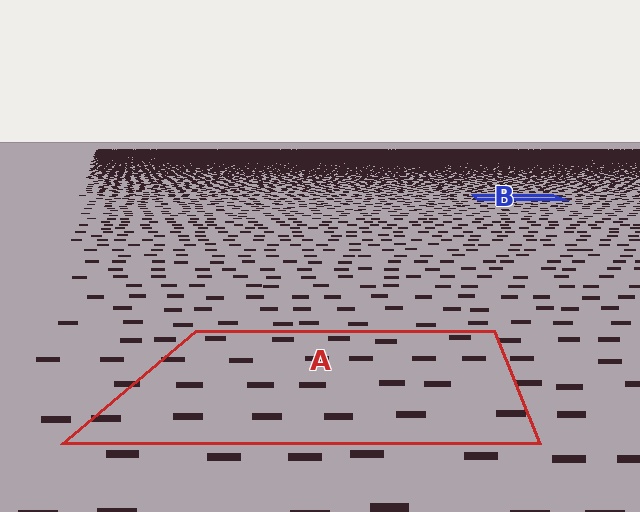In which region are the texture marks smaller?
The texture marks are smaller in region B, because it is farther away.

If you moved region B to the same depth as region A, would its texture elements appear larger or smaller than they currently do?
They would appear larger. At a closer depth, the same texture elements are projected at a bigger on-screen size.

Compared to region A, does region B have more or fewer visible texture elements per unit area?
Region B has more texture elements per unit area — they are packed more densely because it is farther away.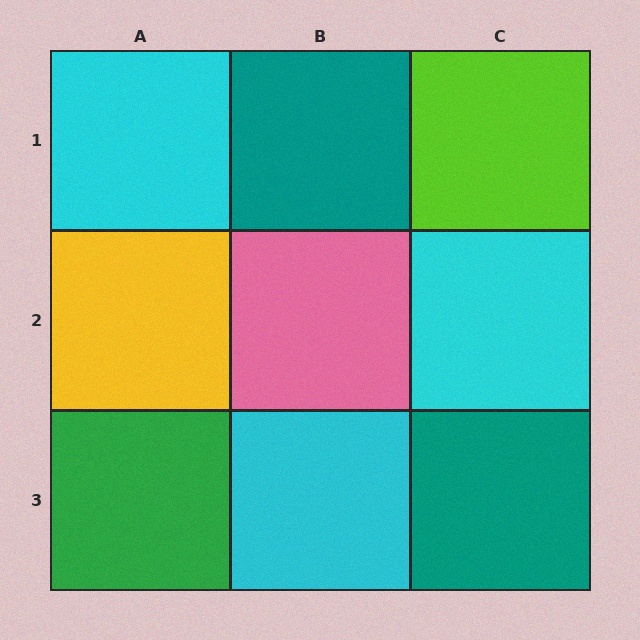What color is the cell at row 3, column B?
Cyan.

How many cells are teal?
2 cells are teal.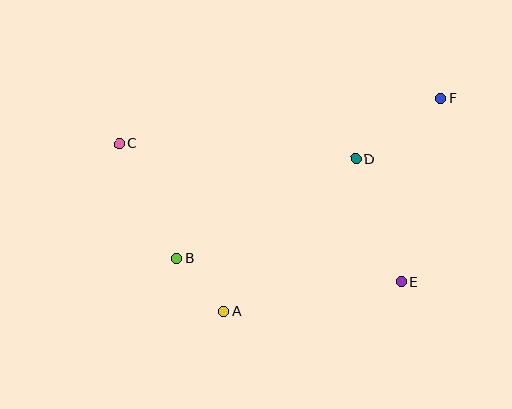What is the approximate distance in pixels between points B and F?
The distance between B and F is approximately 309 pixels.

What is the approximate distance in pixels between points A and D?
The distance between A and D is approximately 202 pixels.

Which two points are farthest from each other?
Points C and F are farthest from each other.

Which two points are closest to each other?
Points A and B are closest to each other.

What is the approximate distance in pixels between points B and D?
The distance between B and D is approximately 205 pixels.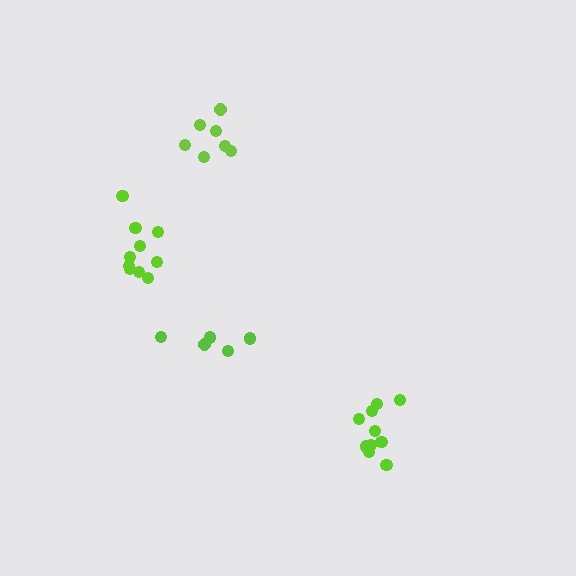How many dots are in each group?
Group 1: 10 dots, Group 2: 7 dots, Group 3: 5 dots, Group 4: 10 dots (32 total).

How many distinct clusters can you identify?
There are 4 distinct clusters.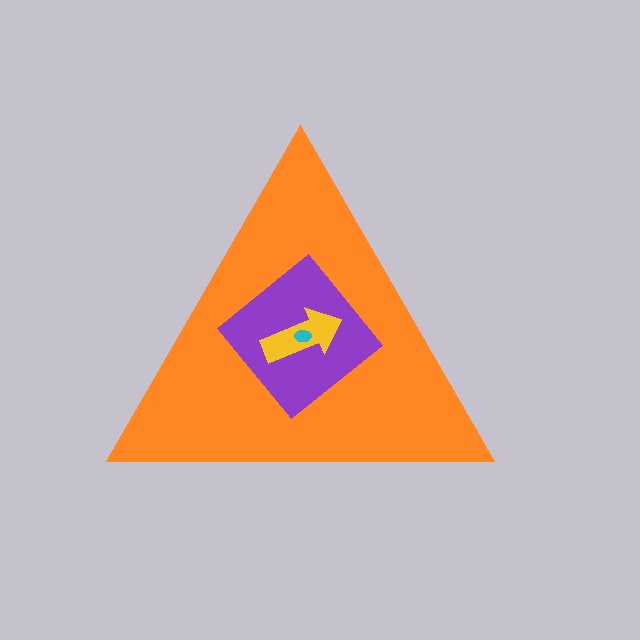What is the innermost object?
The cyan ellipse.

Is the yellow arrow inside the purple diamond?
Yes.